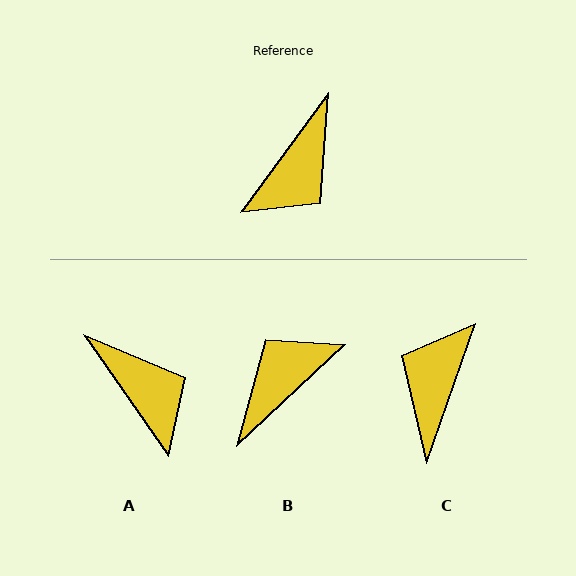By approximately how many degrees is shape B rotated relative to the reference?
Approximately 169 degrees counter-clockwise.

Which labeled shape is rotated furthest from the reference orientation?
B, about 169 degrees away.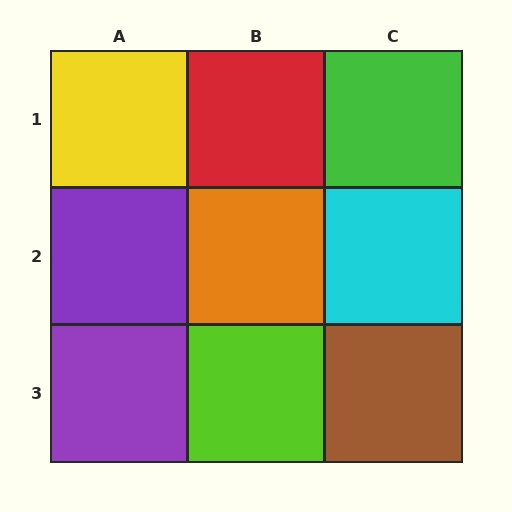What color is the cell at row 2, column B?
Orange.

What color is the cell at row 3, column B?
Lime.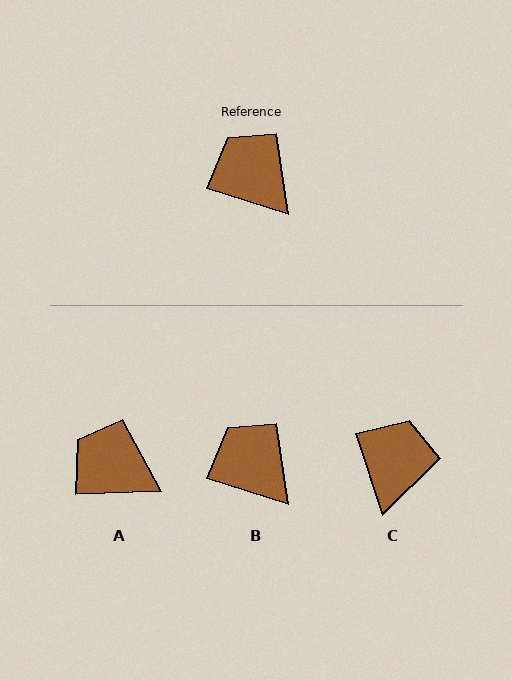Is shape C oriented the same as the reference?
No, it is off by about 54 degrees.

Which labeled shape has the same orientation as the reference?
B.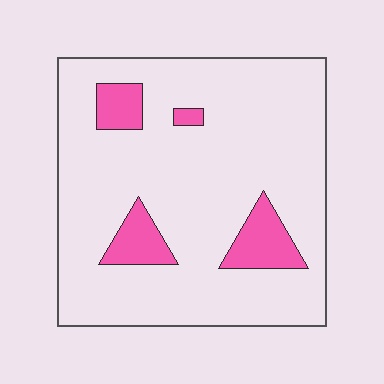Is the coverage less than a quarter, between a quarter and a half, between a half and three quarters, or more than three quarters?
Less than a quarter.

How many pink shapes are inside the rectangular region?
4.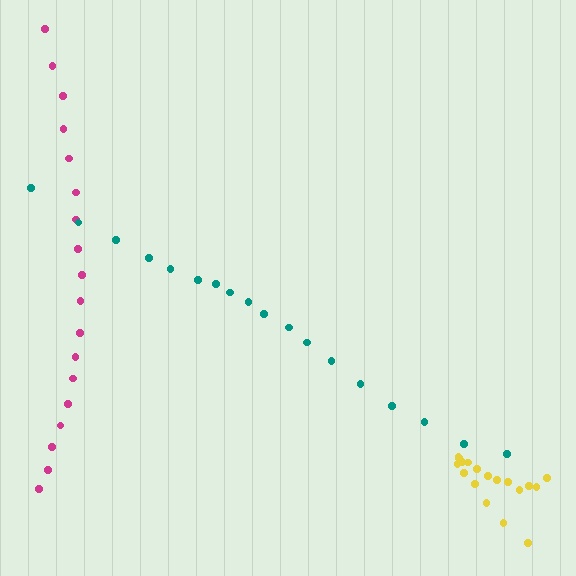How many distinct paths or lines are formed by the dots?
There are 3 distinct paths.